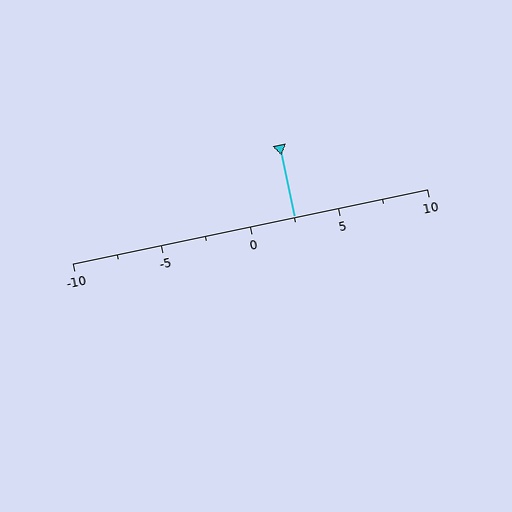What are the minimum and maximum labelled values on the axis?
The axis runs from -10 to 10.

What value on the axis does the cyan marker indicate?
The marker indicates approximately 2.5.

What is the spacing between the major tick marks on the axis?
The major ticks are spaced 5 apart.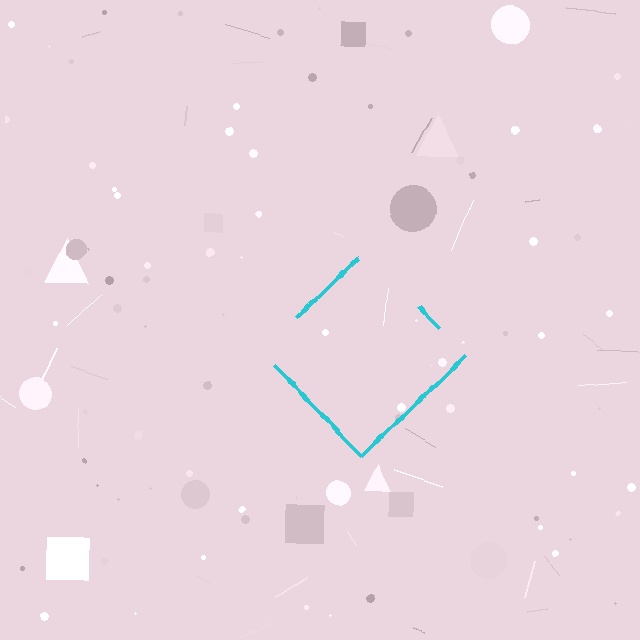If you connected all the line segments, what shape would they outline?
They would outline a diamond.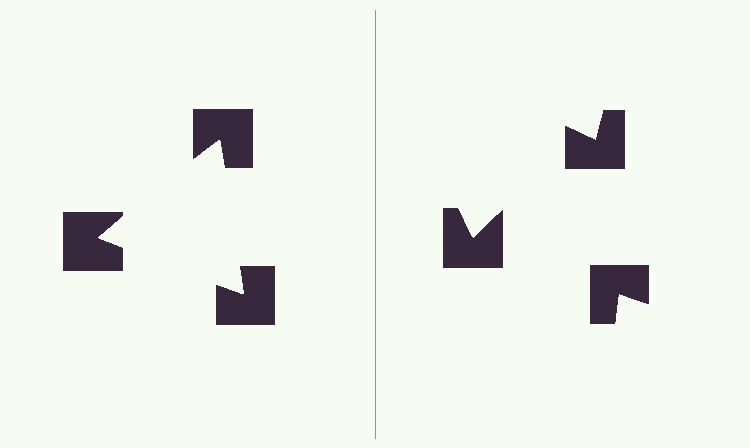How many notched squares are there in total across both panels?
6 — 3 on each side.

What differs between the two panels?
The notched squares are positioned identically on both sides; only the wedge orientations differ. On the left they align to a triangle; on the right they are misaligned.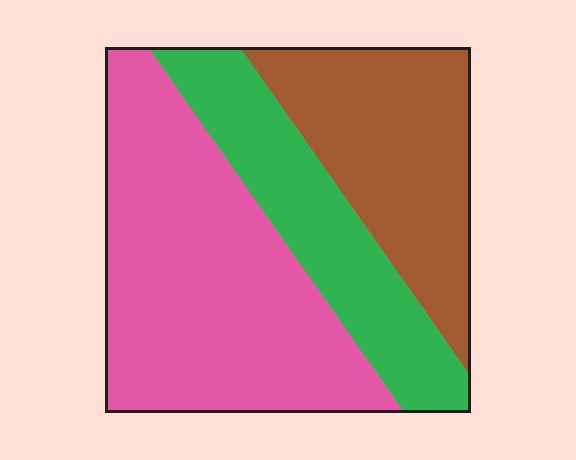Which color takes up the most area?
Pink, at roughly 45%.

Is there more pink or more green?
Pink.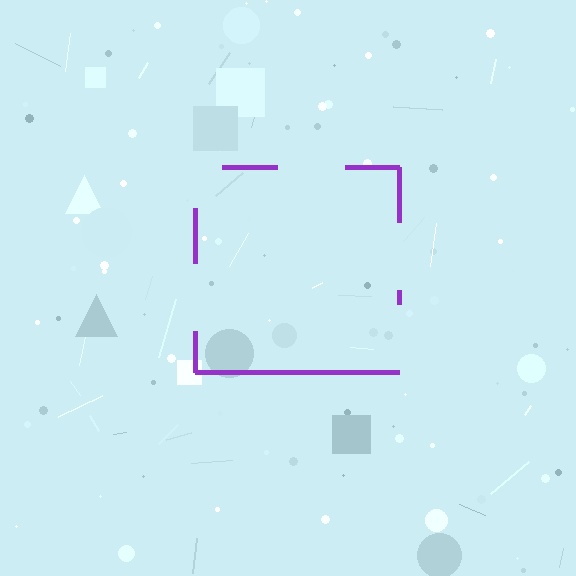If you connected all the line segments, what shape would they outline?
They would outline a square.